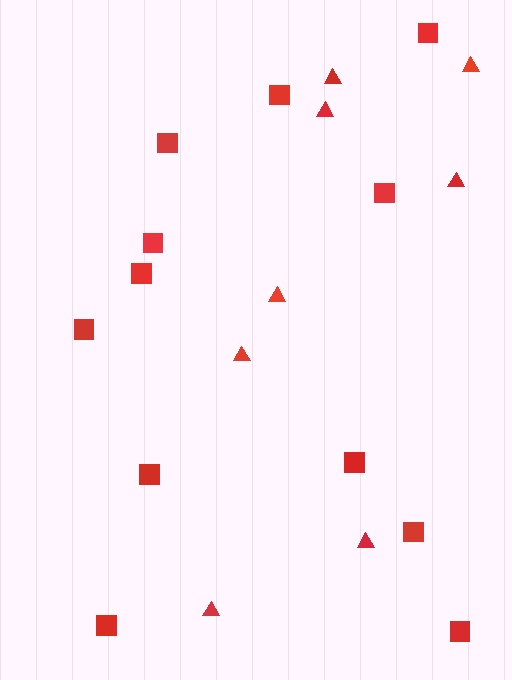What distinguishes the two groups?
There are 2 groups: one group of triangles (8) and one group of squares (12).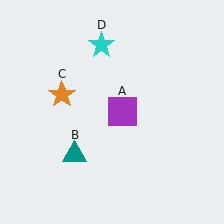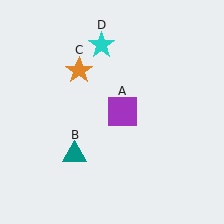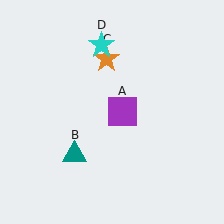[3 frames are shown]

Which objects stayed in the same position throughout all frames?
Purple square (object A) and teal triangle (object B) and cyan star (object D) remained stationary.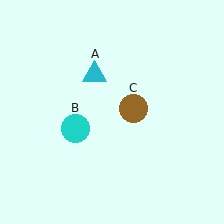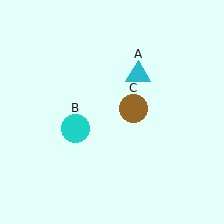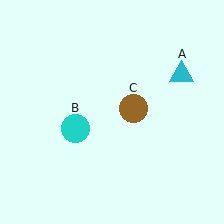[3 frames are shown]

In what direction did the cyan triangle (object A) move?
The cyan triangle (object A) moved right.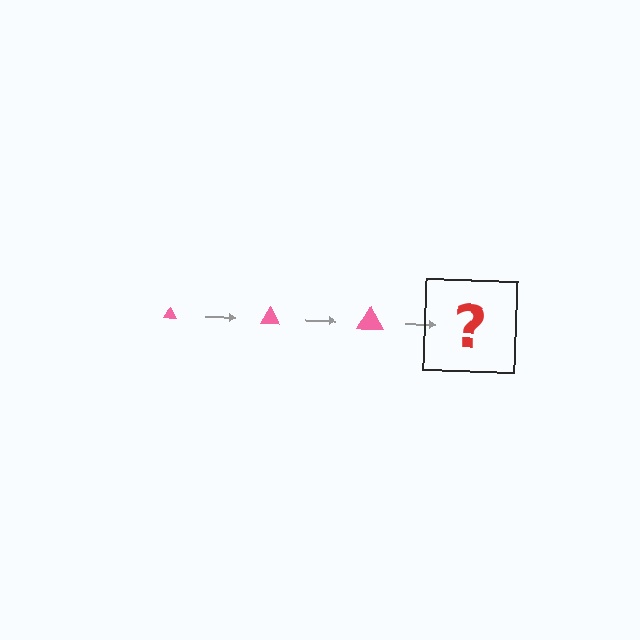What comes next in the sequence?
The next element should be a pink triangle, larger than the previous one.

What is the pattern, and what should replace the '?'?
The pattern is that the triangle gets progressively larger each step. The '?' should be a pink triangle, larger than the previous one.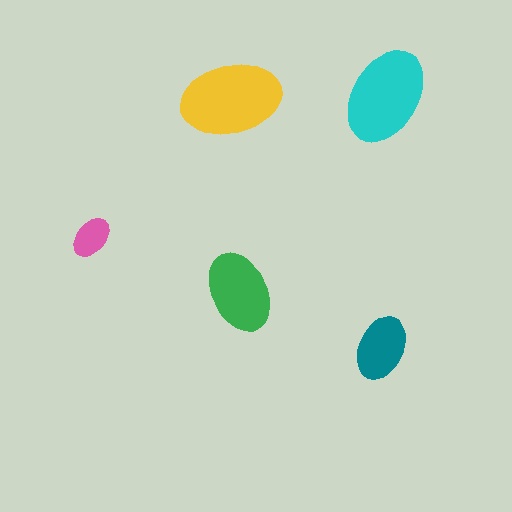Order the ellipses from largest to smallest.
the yellow one, the cyan one, the green one, the teal one, the pink one.